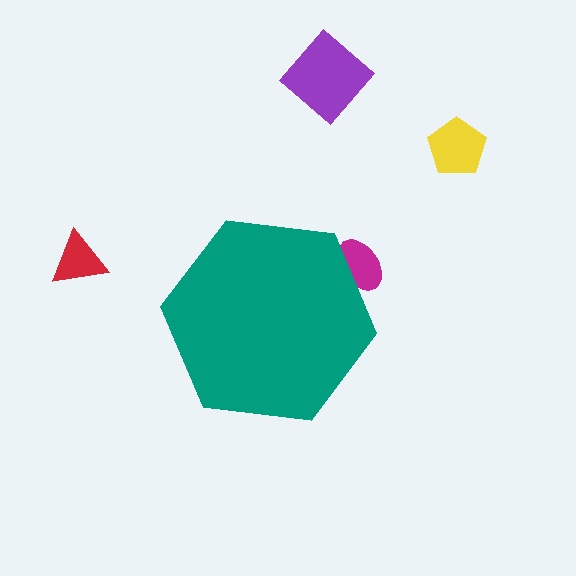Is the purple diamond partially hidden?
No, the purple diamond is fully visible.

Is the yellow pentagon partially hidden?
No, the yellow pentagon is fully visible.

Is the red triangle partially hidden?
No, the red triangle is fully visible.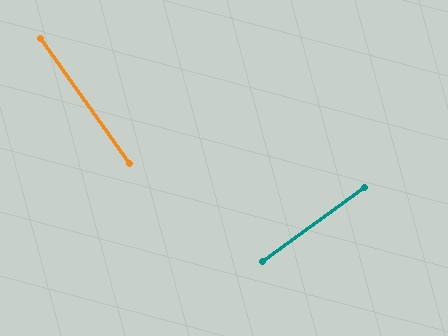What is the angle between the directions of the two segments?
Approximately 90 degrees.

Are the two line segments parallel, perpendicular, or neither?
Perpendicular — they meet at approximately 90°.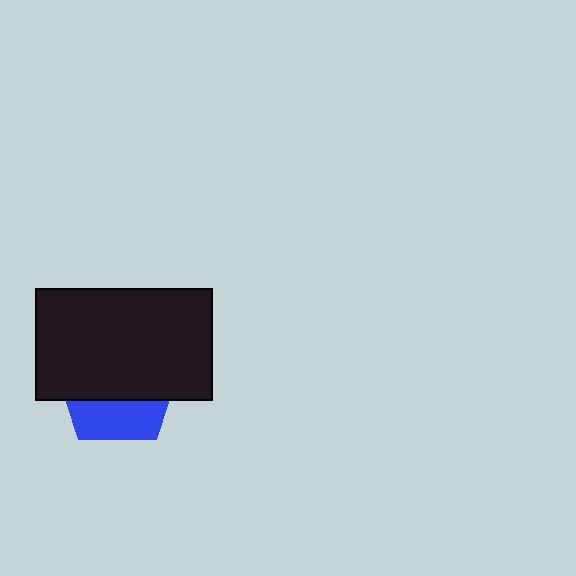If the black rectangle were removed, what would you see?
You would see the complete blue pentagon.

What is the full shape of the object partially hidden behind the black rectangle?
The partially hidden object is a blue pentagon.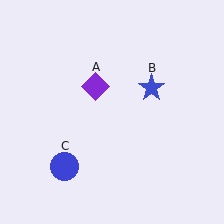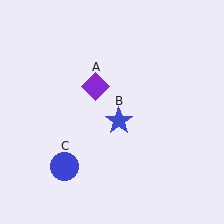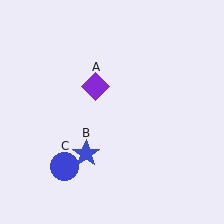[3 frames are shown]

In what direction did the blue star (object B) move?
The blue star (object B) moved down and to the left.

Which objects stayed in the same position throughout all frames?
Purple diamond (object A) and blue circle (object C) remained stationary.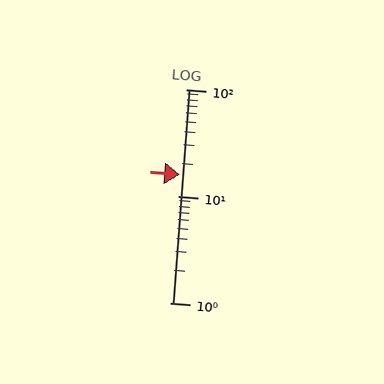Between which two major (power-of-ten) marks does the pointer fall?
The pointer is between 10 and 100.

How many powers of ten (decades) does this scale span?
The scale spans 2 decades, from 1 to 100.